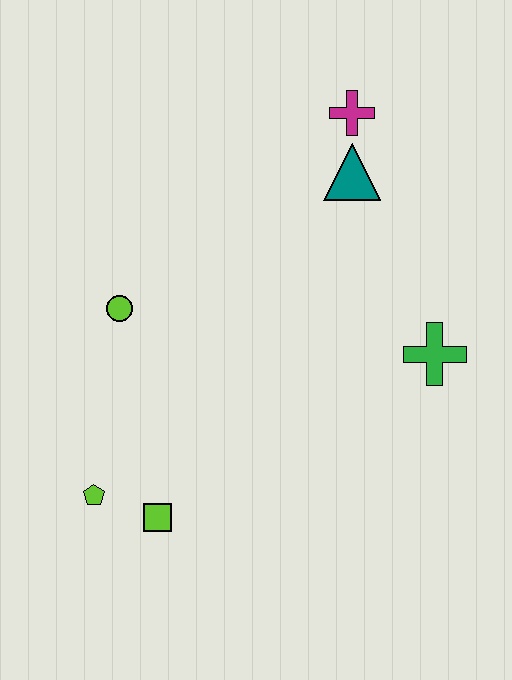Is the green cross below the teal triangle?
Yes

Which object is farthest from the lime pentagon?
The magenta cross is farthest from the lime pentagon.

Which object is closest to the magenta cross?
The teal triangle is closest to the magenta cross.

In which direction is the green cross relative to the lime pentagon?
The green cross is to the right of the lime pentagon.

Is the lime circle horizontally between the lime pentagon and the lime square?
Yes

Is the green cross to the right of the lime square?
Yes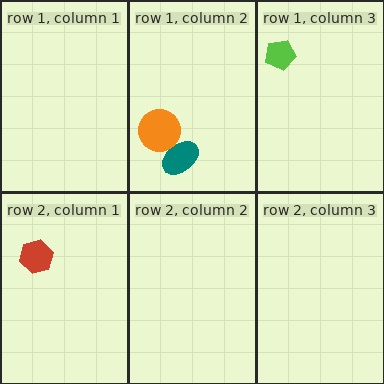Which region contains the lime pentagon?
The row 1, column 3 region.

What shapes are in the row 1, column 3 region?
The lime pentagon.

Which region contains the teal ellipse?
The row 1, column 2 region.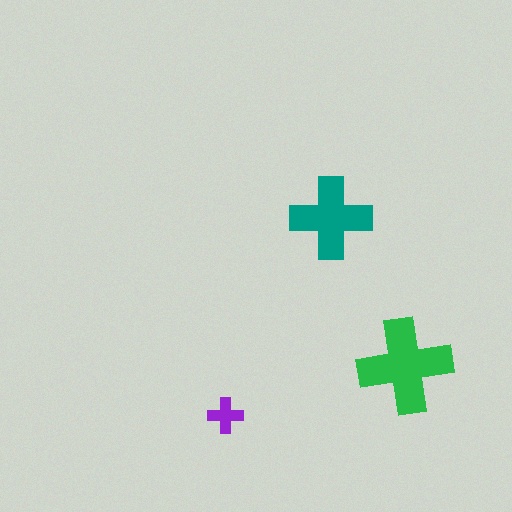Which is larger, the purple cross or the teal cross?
The teal one.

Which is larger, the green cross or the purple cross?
The green one.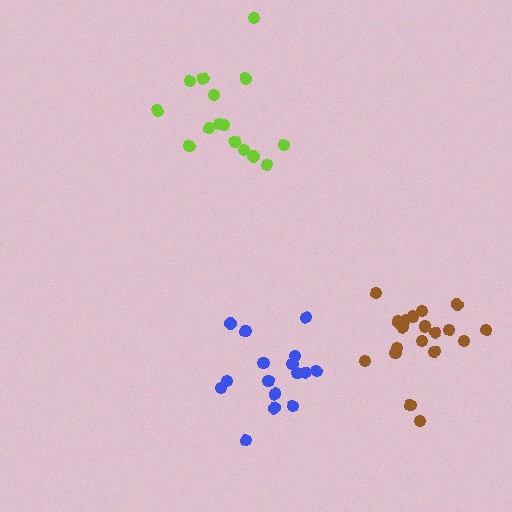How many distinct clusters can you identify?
There are 3 distinct clusters.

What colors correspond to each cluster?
The clusters are colored: blue, lime, brown.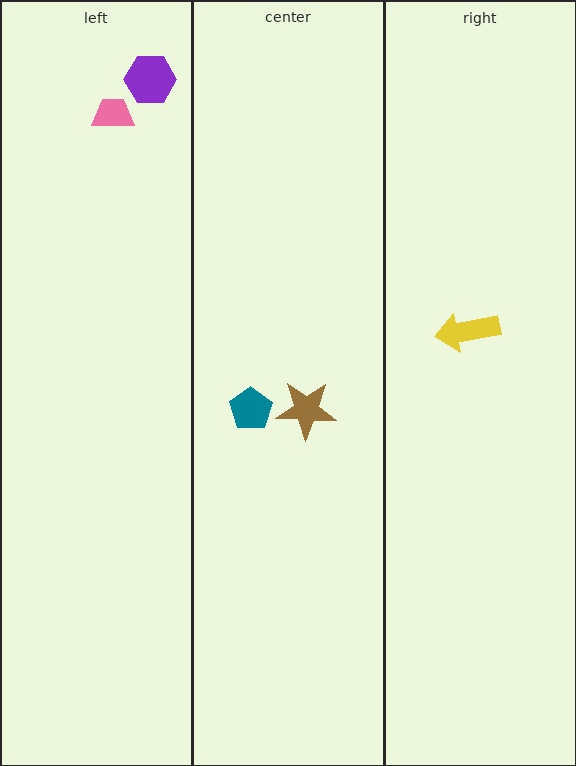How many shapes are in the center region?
2.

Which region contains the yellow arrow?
The right region.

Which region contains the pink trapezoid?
The left region.